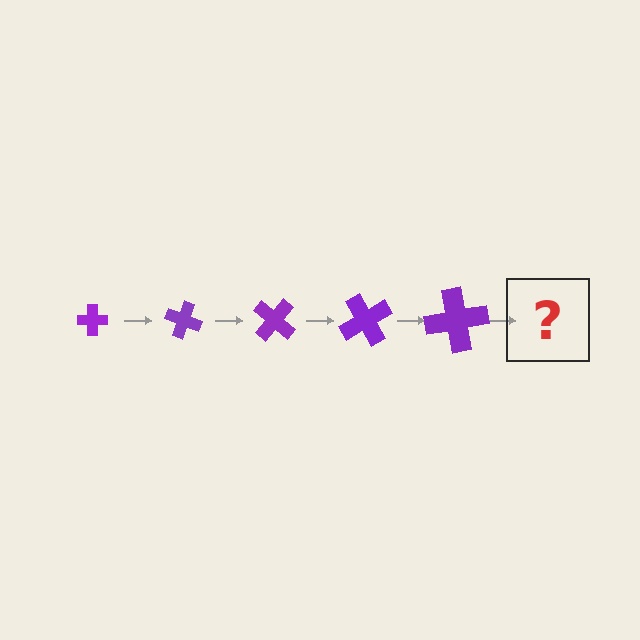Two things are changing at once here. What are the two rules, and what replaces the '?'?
The two rules are that the cross grows larger each step and it rotates 20 degrees each step. The '?' should be a cross, larger than the previous one and rotated 100 degrees from the start.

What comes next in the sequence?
The next element should be a cross, larger than the previous one and rotated 100 degrees from the start.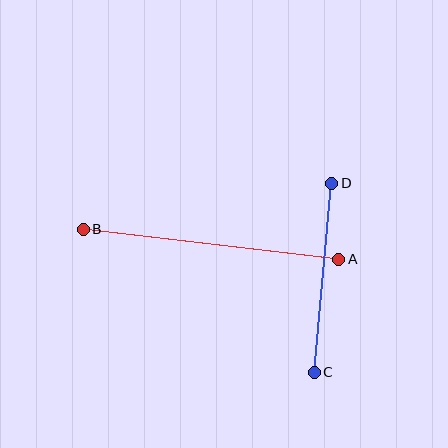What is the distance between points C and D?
The distance is approximately 190 pixels.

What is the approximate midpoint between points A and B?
The midpoint is at approximately (211, 244) pixels.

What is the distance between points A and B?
The distance is approximately 257 pixels.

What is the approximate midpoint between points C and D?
The midpoint is at approximately (323, 278) pixels.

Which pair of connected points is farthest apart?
Points A and B are farthest apart.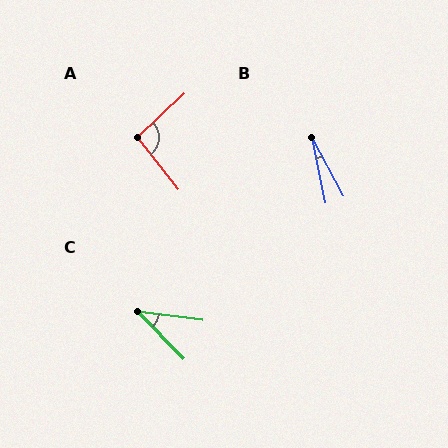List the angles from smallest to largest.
B (17°), C (38°), A (95°).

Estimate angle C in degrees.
Approximately 38 degrees.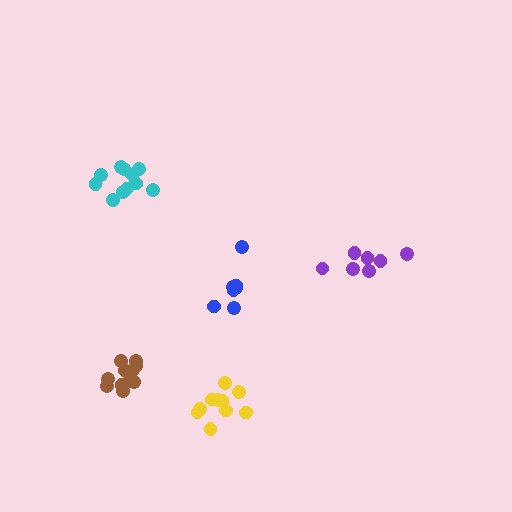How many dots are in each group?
Group 1: 7 dots, Group 2: 7 dots, Group 3: 10 dots, Group 4: 11 dots, Group 5: 11 dots (46 total).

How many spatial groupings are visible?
There are 5 spatial groupings.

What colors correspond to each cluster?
The clusters are colored: blue, purple, yellow, brown, cyan.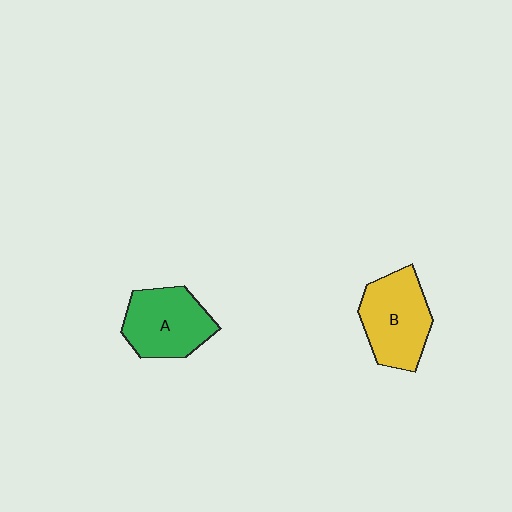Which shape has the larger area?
Shape B (yellow).